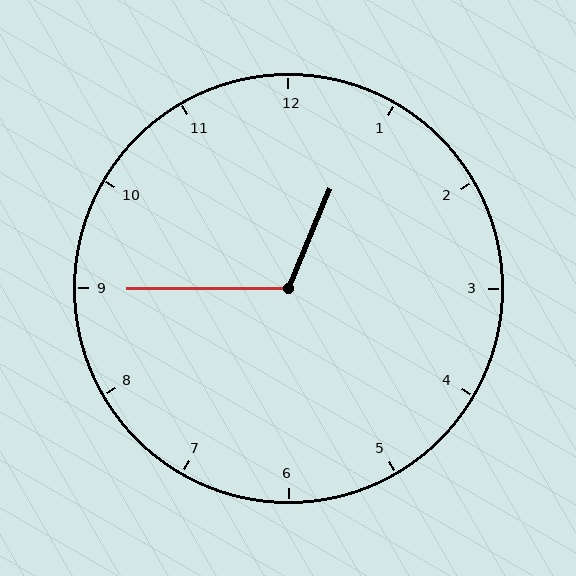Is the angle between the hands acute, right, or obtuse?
It is obtuse.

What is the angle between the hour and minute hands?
Approximately 112 degrees.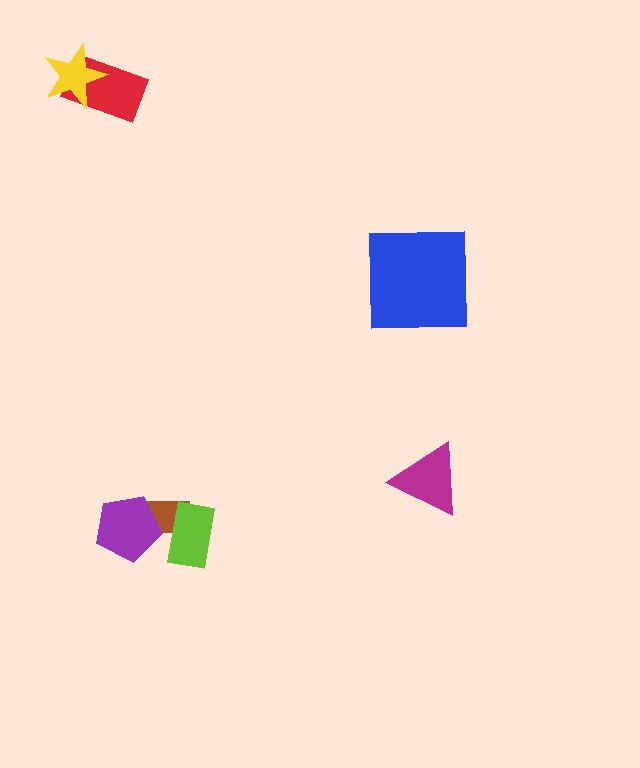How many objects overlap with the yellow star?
1 object overlaps with the yellow star.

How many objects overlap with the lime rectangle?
1 object overlaps with the lime rectangle.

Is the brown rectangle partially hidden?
Yes, it is partially covered by another shape.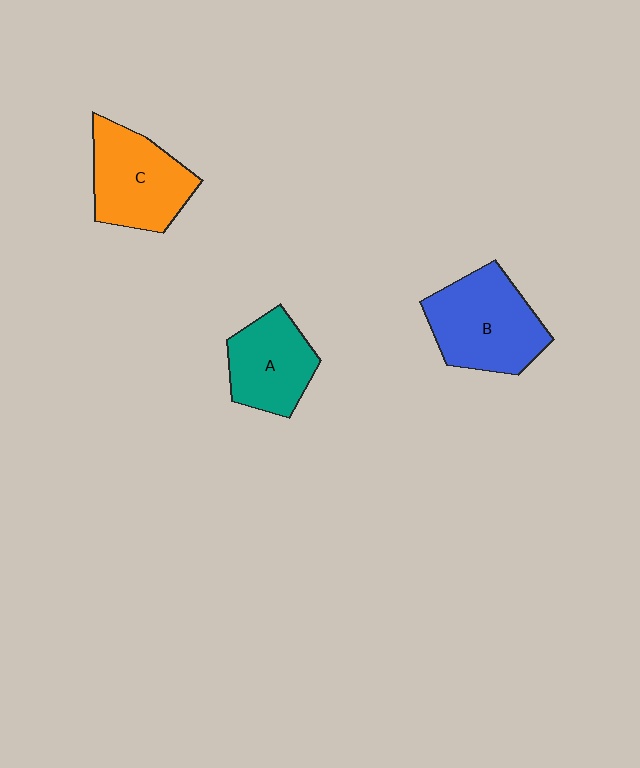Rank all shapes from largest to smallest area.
From largest to smallest: B (blue), C (orange), A (teal).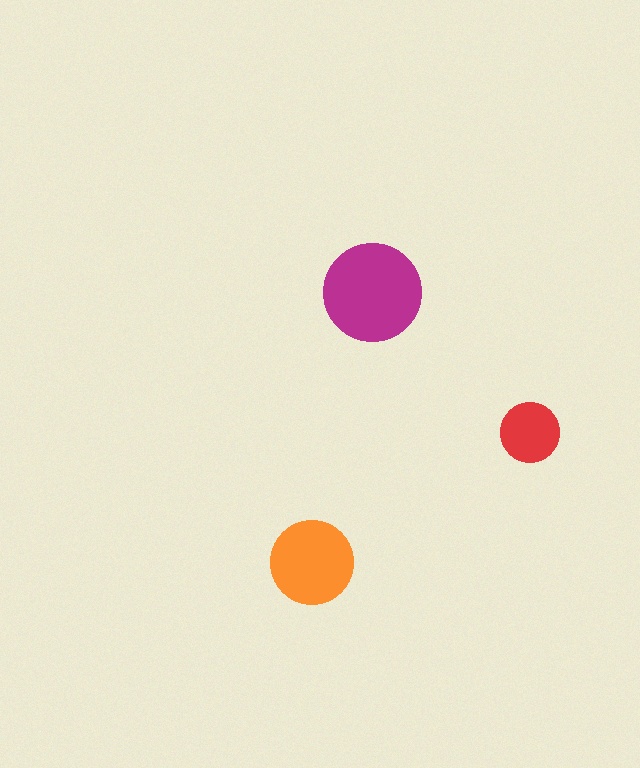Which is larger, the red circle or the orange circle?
The orange one.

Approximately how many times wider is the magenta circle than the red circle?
About 1.5 times wider.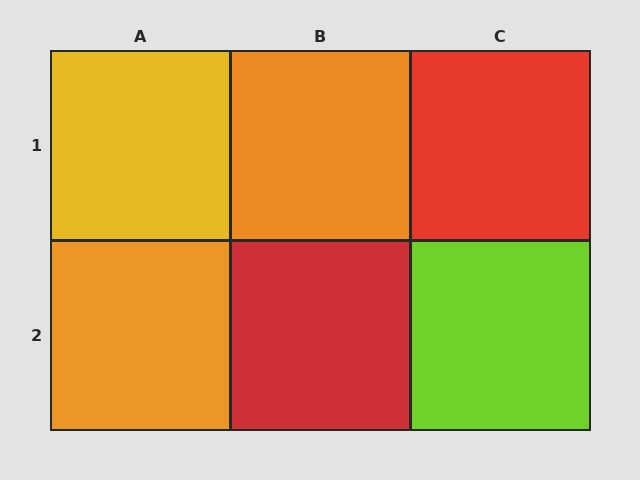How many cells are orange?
2 cells are orange.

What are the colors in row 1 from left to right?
Yellow, orange, red.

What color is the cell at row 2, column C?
Lime.